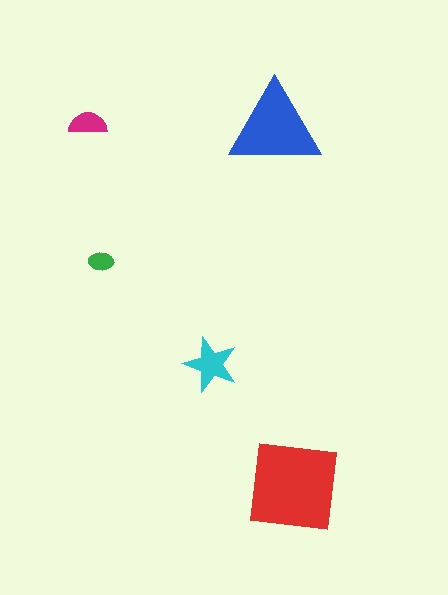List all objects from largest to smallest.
The red square, the blue triangle, the cyan star, the magenta semicircle, the green ellipse.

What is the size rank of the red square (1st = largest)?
1st.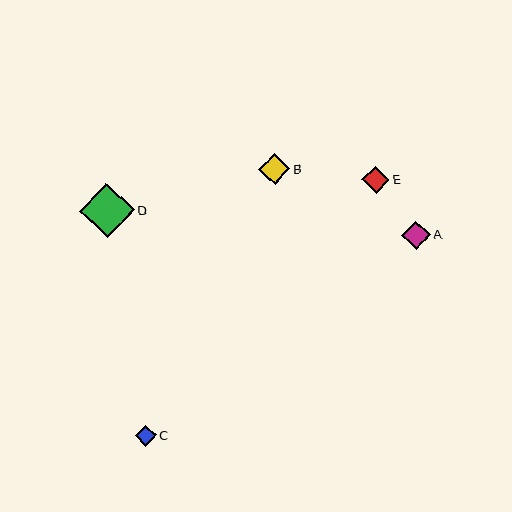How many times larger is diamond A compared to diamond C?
Diamond A is approximately 1.4 times the size of diamond C.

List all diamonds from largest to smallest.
From largest to smallest: D, B, A, E, C.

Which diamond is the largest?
Diamond D is the largest with a size of approximately 55 pixels.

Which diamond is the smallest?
Diamond C is the smallest with a size of approximately 20 pixels.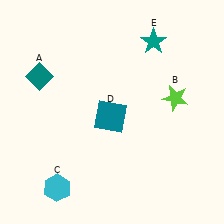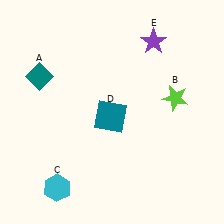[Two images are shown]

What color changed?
The star (E) changed from teal in Image 1 to purple in Image 2.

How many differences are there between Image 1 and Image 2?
There is 1 difference between the two images.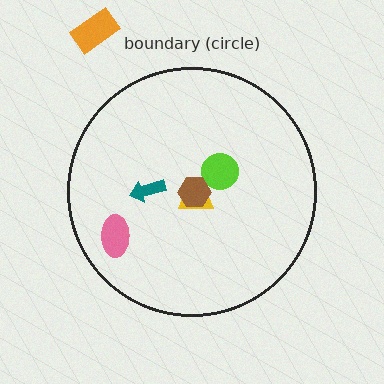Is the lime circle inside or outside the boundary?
Inside.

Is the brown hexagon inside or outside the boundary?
Inside.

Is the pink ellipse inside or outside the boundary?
Inside.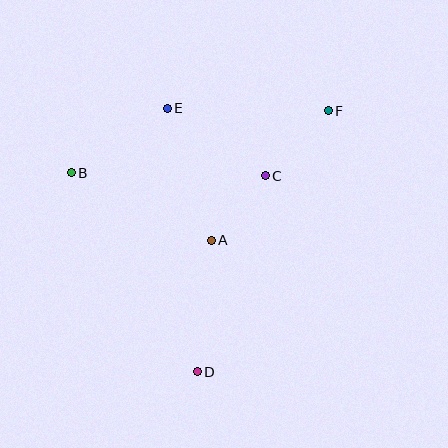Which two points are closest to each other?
Points A and C are closest to each other.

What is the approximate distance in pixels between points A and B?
The distance between A and B is approximately 155 pixels.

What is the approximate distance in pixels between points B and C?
The distance between B and C is approximately 194 pixels.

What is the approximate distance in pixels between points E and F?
The distance between E and F is approximately 161 pixels.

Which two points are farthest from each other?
Points D and F are farthest from each other.